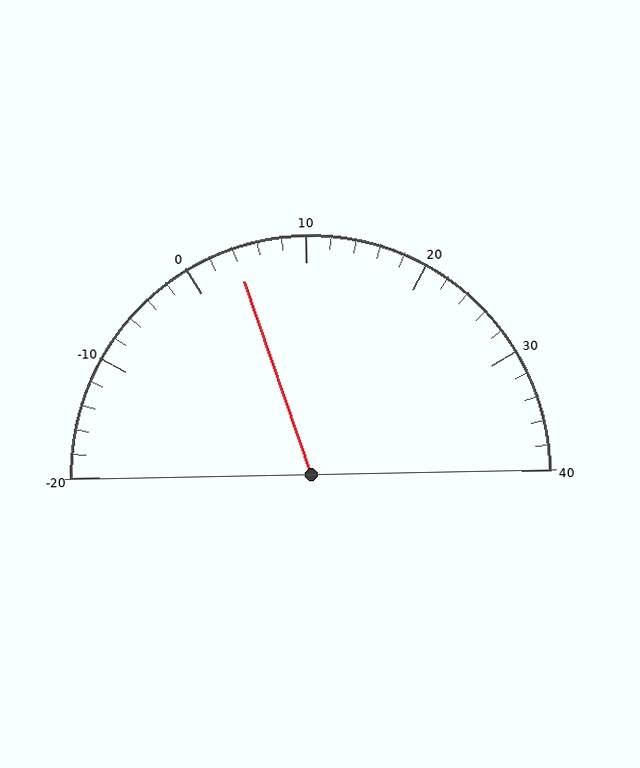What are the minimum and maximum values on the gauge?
The gauge ranges from -20 to 40.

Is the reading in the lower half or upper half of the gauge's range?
The reading is in the lower half of the range (-20 to 40).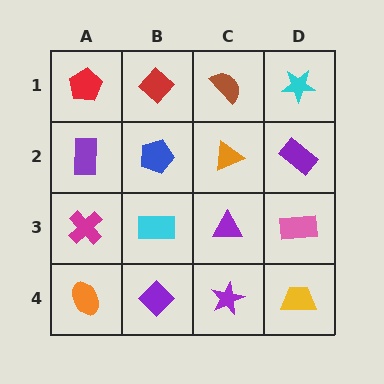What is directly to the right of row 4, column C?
A yellow trapezoid.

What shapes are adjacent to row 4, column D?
A pink rectangle (row 3, column D), a purple star (row 4, column C).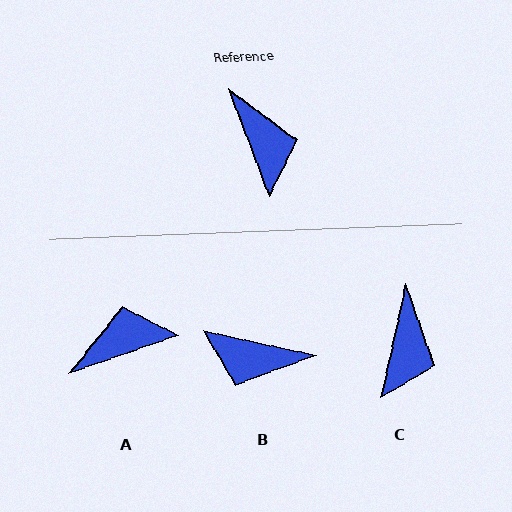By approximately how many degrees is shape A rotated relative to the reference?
Approximately 88 degrees counter-clockwise.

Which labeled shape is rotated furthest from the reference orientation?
B, about 123 degrees away.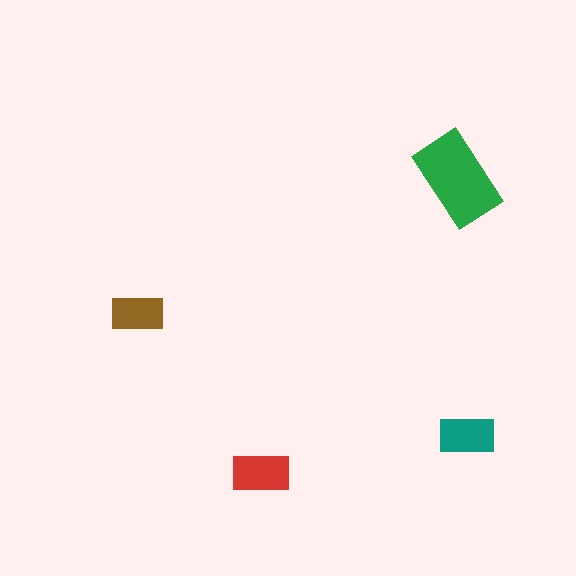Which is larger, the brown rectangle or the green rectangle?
The green one.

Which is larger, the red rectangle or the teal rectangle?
The red one.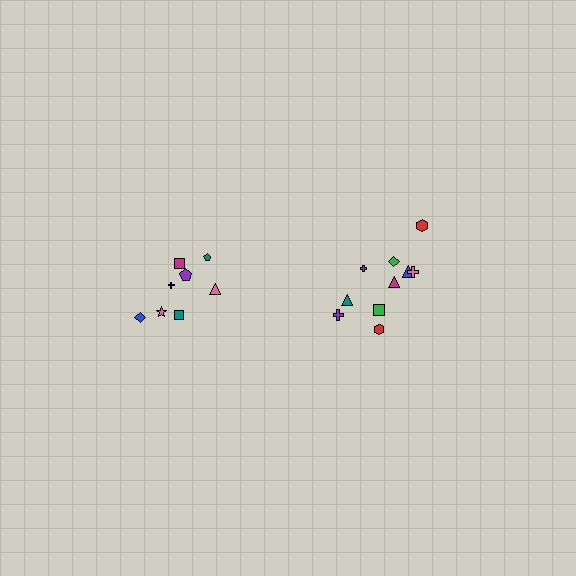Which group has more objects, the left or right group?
The right group.